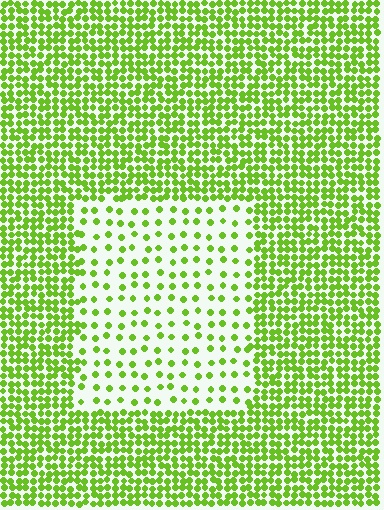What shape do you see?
I see a rectangle.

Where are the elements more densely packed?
The elements are more densely packed outside the rectangle boundary.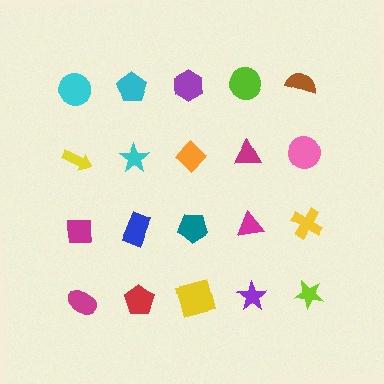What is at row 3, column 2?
A blue rectangle.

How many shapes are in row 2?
5 shapes.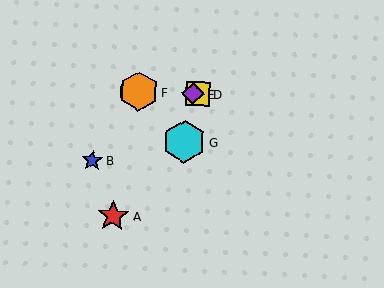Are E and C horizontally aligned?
Yes, both are at y≈94.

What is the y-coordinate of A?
Object A is at y≈216.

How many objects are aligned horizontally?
4 objects (C, D, E, F) are aligned horizontally.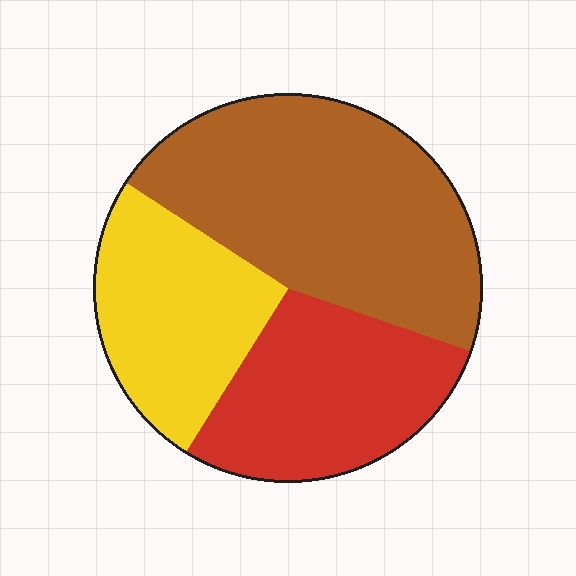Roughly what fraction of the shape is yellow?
Yellow covers around 25% of the shape.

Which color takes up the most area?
Brown, at roughly 45%.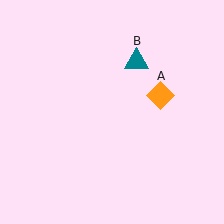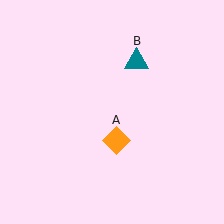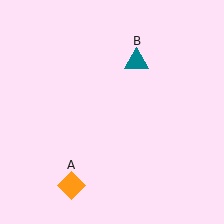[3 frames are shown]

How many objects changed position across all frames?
1 object changed position: orange diamond (object A).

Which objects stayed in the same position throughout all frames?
Teal triangle (object B) remained stationary.